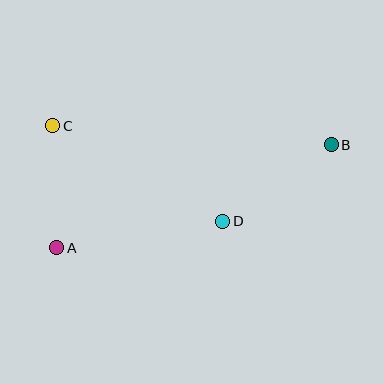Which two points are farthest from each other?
Points A and B are farthest from each other.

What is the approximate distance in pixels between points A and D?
The distance between A and D is approximately 168 pixels.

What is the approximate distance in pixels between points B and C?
The distance between B and C is approximately 279 pixels.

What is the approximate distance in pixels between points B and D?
The distance between B and D is approximately 133 pixels.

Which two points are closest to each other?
Points A and C are closest to each other.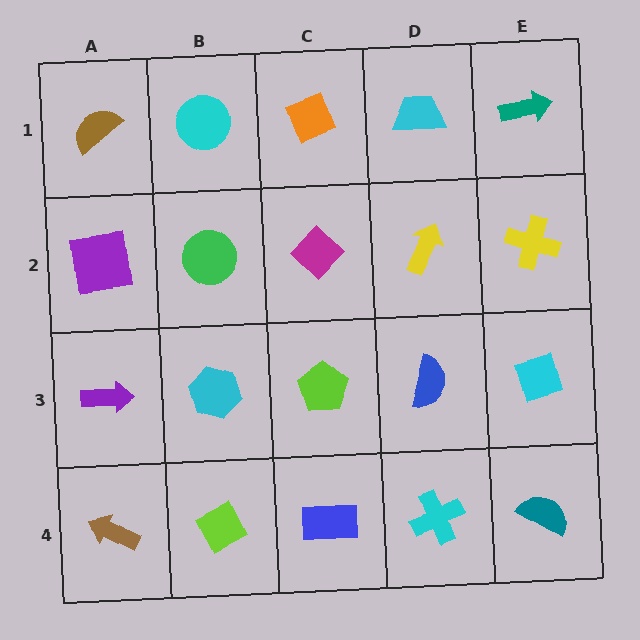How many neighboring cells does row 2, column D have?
4.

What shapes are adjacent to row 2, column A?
A brown semicircle (row 1, column A), a purple arrow (row 3, column A), a green circle (row 2, column B).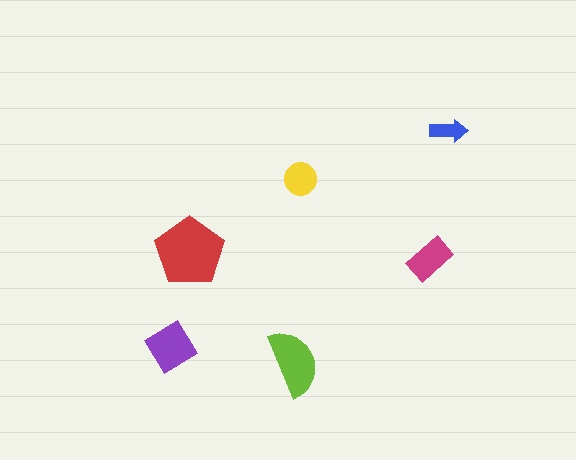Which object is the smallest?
The blue arrow.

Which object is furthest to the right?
The blue arrow is rightmost.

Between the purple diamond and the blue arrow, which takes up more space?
The purple diamond.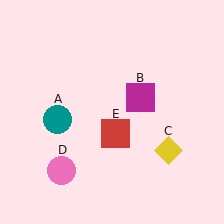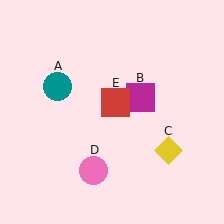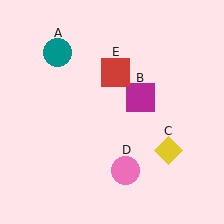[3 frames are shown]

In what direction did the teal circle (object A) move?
The teal circle (object A) moved up.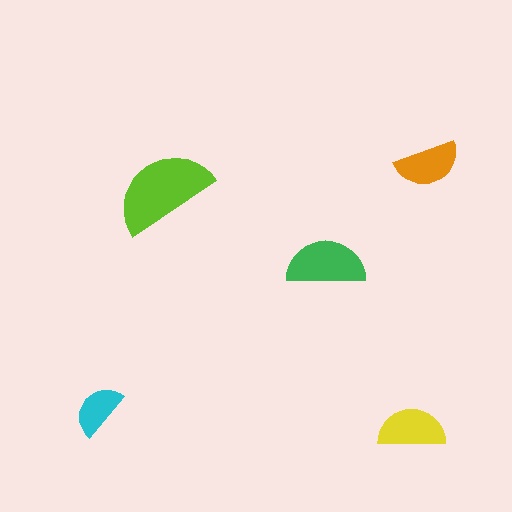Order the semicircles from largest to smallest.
the lime one, the green one, the yellow one, the orange one, the cyan one.